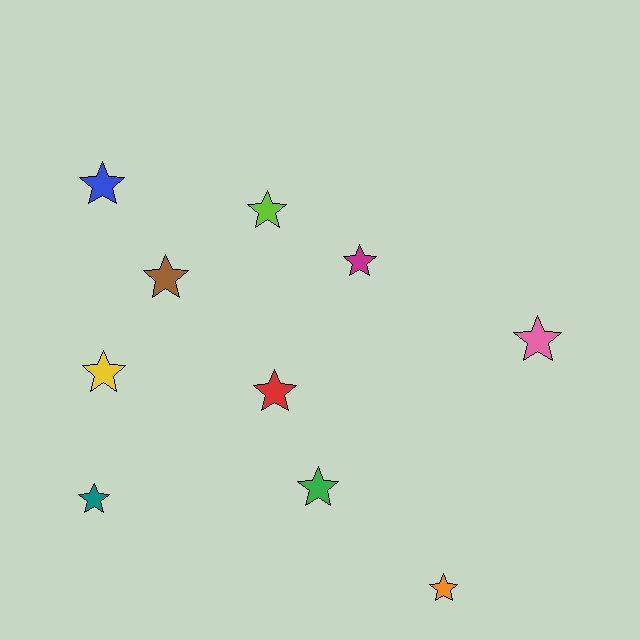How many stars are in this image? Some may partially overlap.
There are 10 stars.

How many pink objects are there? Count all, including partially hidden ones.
There is 1 pink object.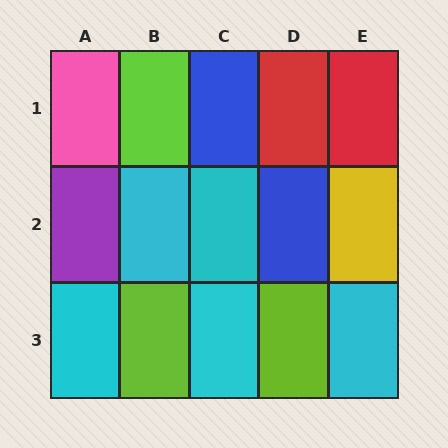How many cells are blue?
2 cells are blue.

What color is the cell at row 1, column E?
Red.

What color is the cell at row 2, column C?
Cyan.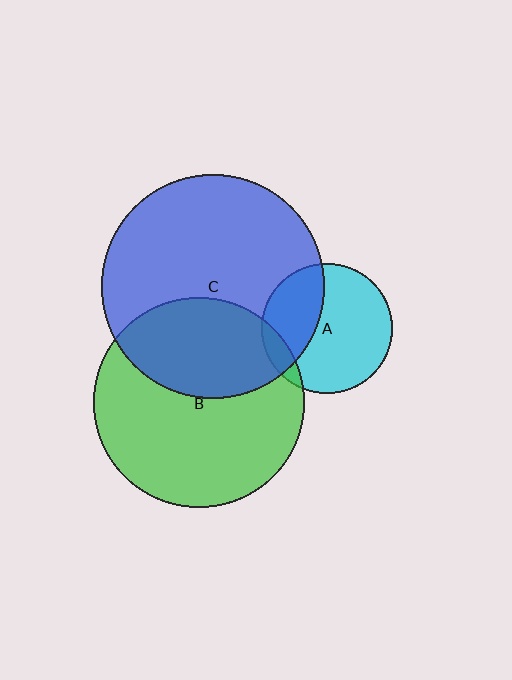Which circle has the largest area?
Circle C (blue).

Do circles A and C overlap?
Yes.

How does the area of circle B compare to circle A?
Approximately 2.6 times.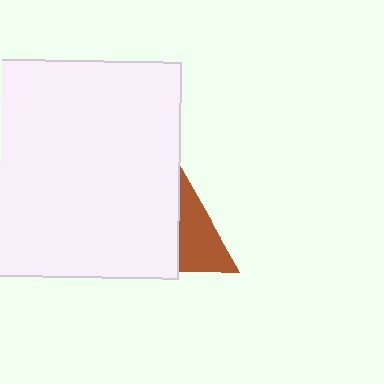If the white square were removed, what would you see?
You would see the complete brown triangle.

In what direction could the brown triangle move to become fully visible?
The brown triangle could move right. That would shift it out from behind the white square entirely.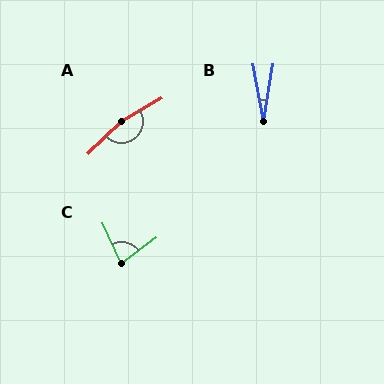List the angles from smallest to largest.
B (19°), C (79°), A (167°).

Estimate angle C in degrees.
Approximately 79 degrees.